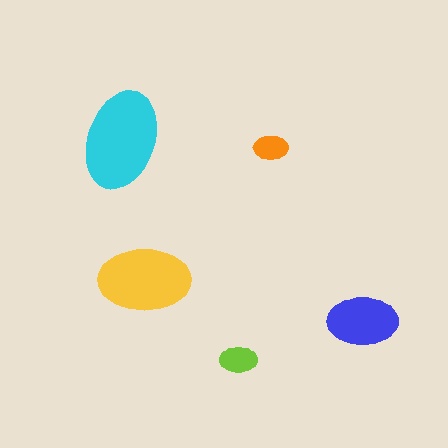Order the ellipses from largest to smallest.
the cyan one, the yellow one, the blue one, the lime one, the orange one.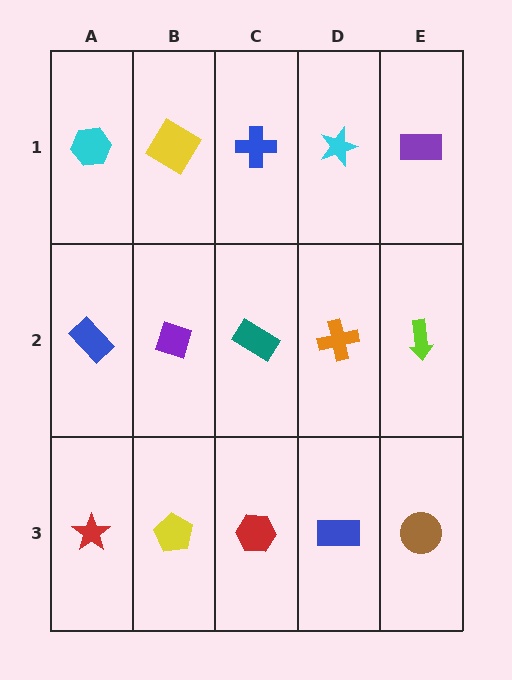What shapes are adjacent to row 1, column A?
A blue rectangle (row 2, column A), a yellow diamond (row 1, column B).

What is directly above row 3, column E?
A lime arrow.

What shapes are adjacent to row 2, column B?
A yellow diamond (row 1, column B), a yellow pentagon (row 3, column B), a blue rectangle (row 2, column A), a teal rectangle (row 2, column C).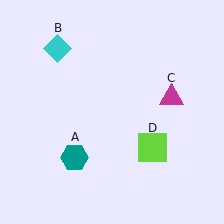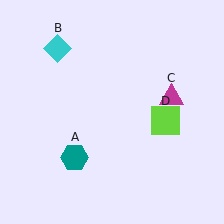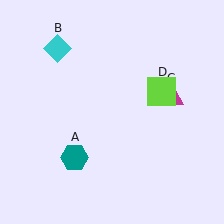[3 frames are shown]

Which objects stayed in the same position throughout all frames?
Teal hexagon (object A) and cyan diamond (object B) and magenta triangle (object C) remained stationary.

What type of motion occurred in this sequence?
The lime square (object D) rotated counterclockwise around the center of the scene.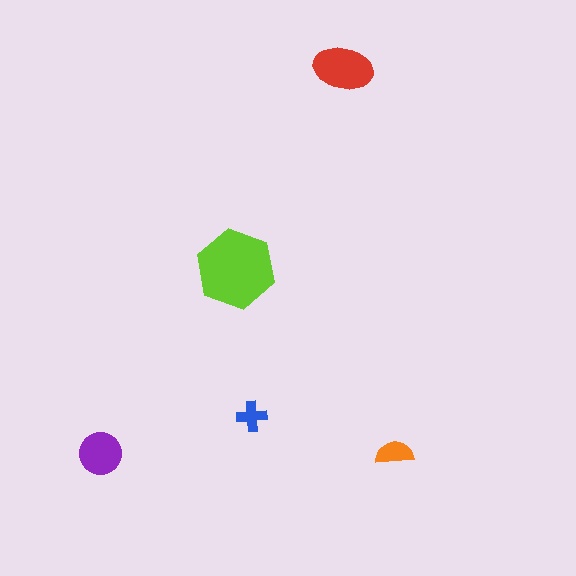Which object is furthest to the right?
The orange semicircle is rightmost.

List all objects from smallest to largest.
The blue cross, the orange semicircle, the purple circle, the red ellipse, the lime hexagon.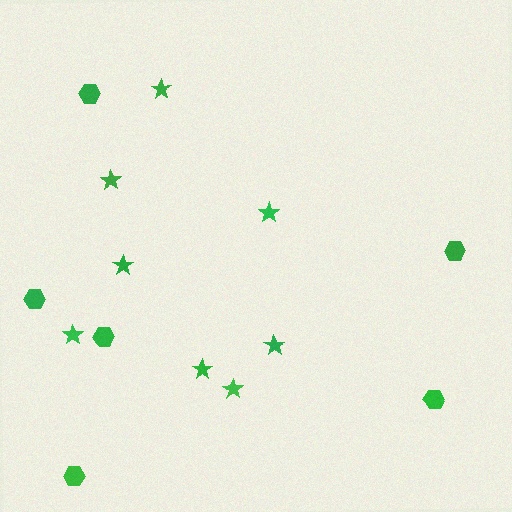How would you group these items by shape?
There are 2 groups: one group of stars (8) and one group of hexagons (6).